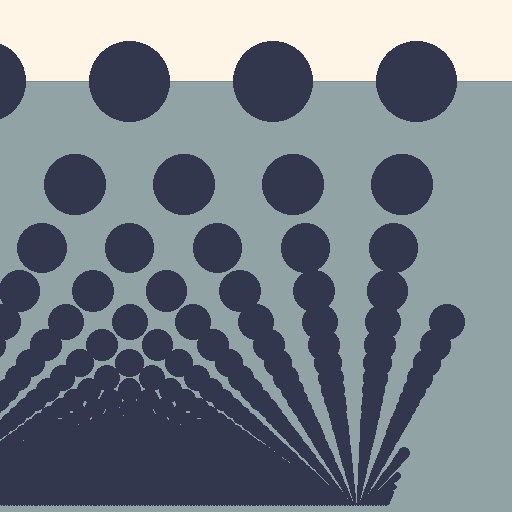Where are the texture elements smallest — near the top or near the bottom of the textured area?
Near the bottom.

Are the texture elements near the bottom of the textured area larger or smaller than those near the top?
Smaller. The gradient is inverted — elements near the bottom are smaller and denser.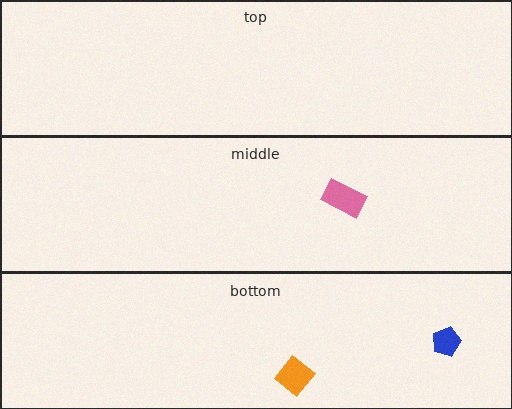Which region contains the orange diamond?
The bottom region.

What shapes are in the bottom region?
The blue pentagon, the orange diamond.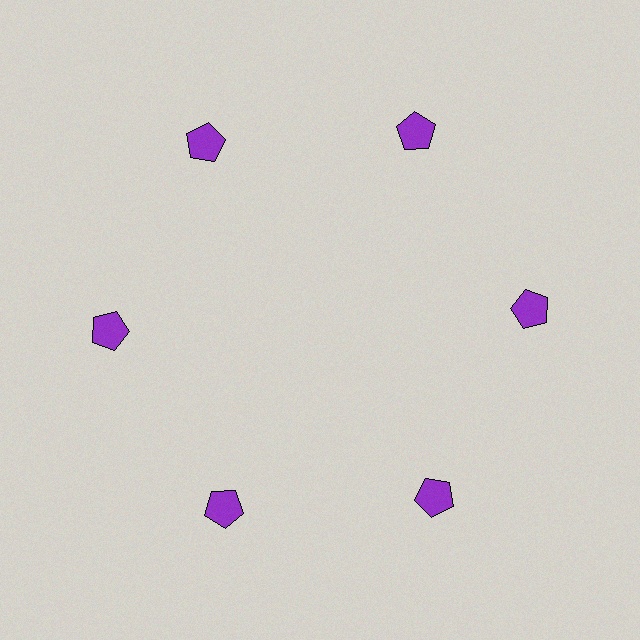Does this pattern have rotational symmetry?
Yes, this pattern has 6-fold rotational symmetry. It looks the same after rotating 60 degrees around the center.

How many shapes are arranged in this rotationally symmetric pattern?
There are 6 shapes, arranged in 6 groups of 1.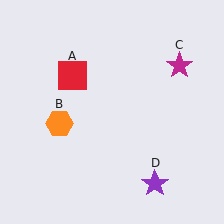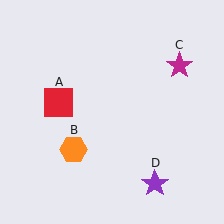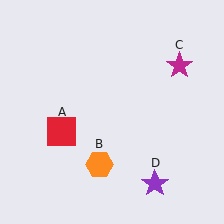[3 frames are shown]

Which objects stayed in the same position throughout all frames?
Magenta star (object C) and purple star (object D) remained stationary.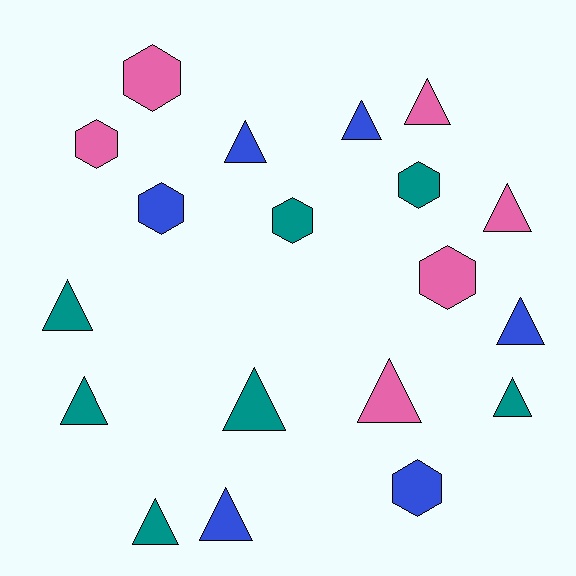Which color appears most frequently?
Teal, with 7 objects.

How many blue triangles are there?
There are 4 blue triangles.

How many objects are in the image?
There are 19 objects.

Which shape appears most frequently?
Triangle, with 12 objects.